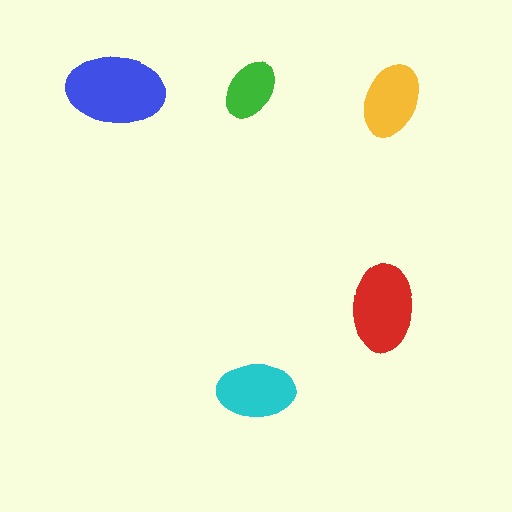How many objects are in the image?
There are 5 objects in the image.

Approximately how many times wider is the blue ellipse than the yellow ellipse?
About 1.5 times wider.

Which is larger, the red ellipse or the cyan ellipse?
The red one.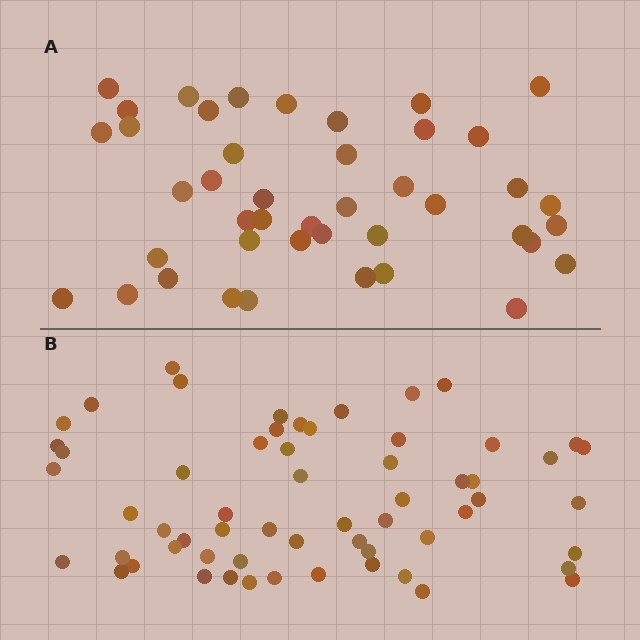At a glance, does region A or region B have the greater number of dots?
Region B (the bottom region) has more dots.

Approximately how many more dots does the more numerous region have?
Region B has approximately 15 more dots than region A.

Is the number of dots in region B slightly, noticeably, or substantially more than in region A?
Region B has noticeably more, but not dramatically so. The ratio is roughly 1.4 to 1.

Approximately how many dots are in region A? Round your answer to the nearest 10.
About 40 dots. (The exact count is 43, which rounds to 40.)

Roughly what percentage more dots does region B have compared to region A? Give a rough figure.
About 40% more.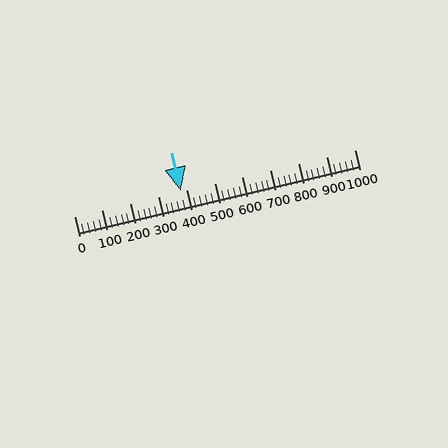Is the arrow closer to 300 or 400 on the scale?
The arrow is closer to 400.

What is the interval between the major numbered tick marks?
The major tick marks are spaced 100 units apart.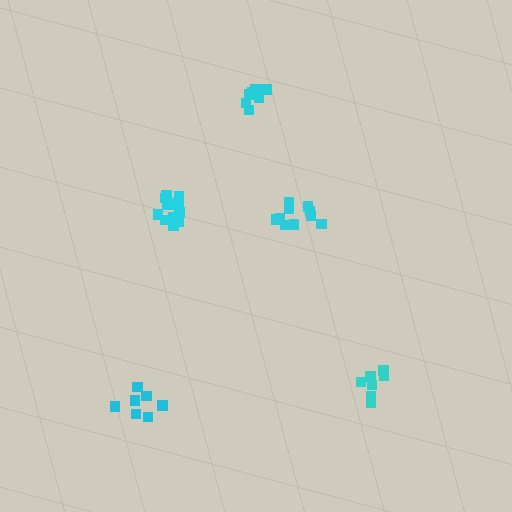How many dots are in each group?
Group 1: 7 dots, Group 2: 12 dots, Group 3: 10 dots, Group 4: 7 dots, Group 5: 7 dots (43 total).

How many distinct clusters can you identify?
There are 5 distinct clusters.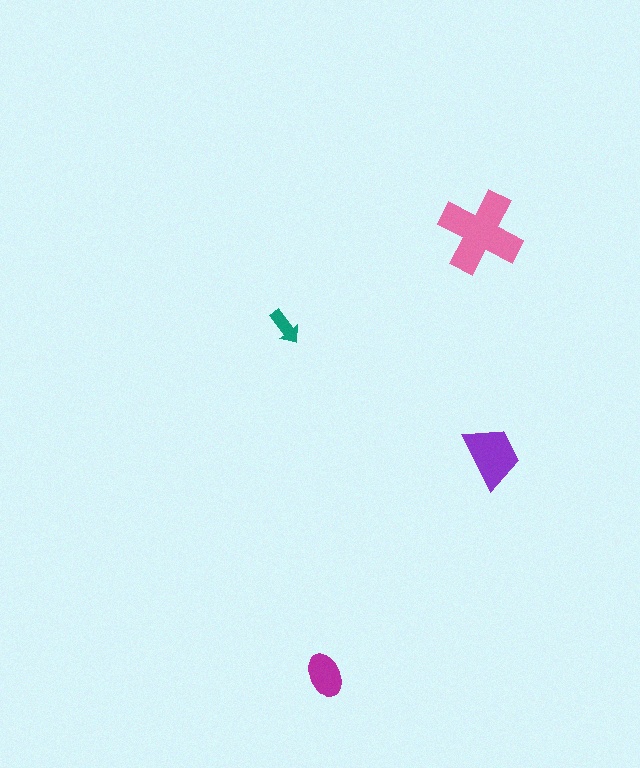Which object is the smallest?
The teal arrow.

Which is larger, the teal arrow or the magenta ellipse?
The magenta ellipse.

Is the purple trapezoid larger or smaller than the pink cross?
Smaller.